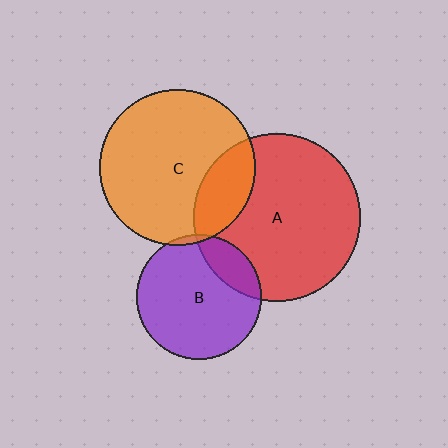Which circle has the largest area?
Circle A (red).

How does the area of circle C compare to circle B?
Approximately 1.6 times.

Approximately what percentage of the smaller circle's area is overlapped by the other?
Approximately 20%.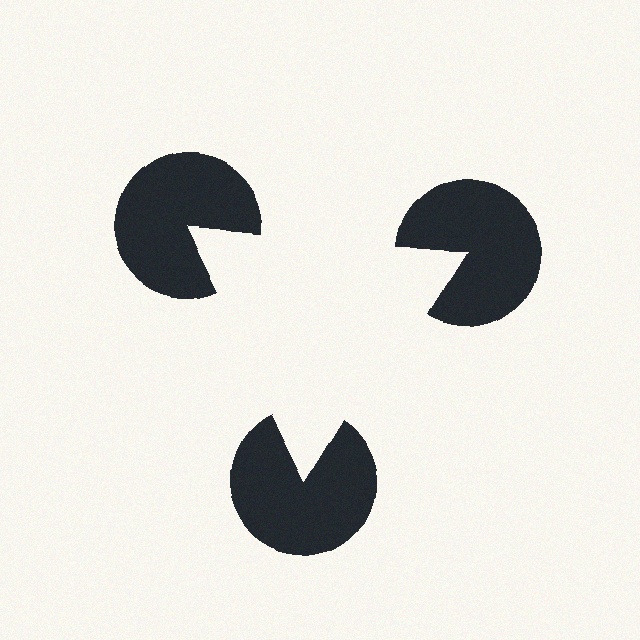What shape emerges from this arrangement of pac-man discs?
An illusory triangle — its edges are inferred from the aligned wedge cuts in the pac-man discs, not physically drawn.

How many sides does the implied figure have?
3 sides.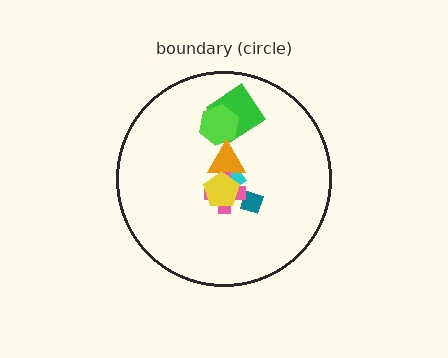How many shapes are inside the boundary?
7 inside, 0 outside.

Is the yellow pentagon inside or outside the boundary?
Inside.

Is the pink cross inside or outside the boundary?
Inside.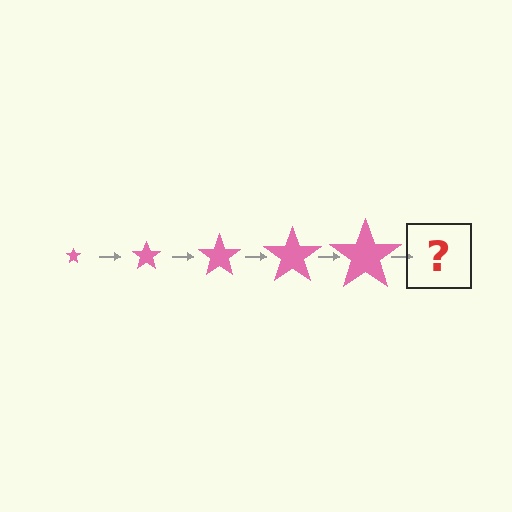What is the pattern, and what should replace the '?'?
The pattern is that the star gets progressively larger each step. The '?' should be a pink star, larger than the previous one.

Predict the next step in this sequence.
The next step is a pink star, larger than the previous one.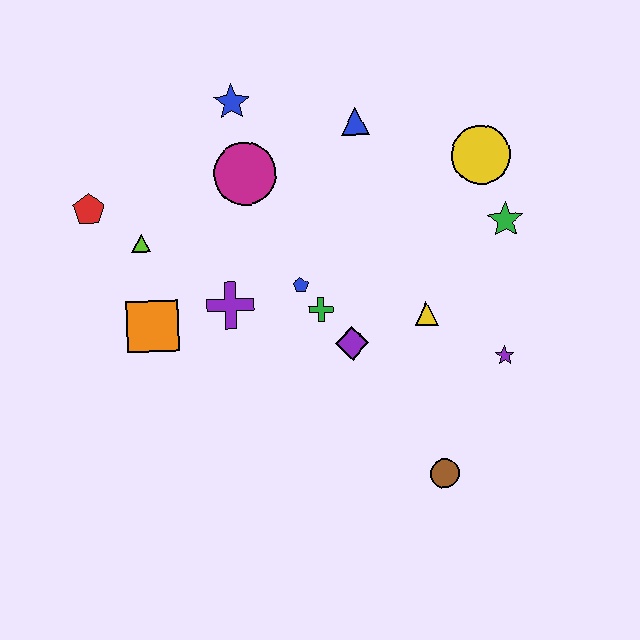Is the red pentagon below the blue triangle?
Yes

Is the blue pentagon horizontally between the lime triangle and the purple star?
Yes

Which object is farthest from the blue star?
The brown circle is farthest from the blue star.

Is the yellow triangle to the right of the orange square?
Yes